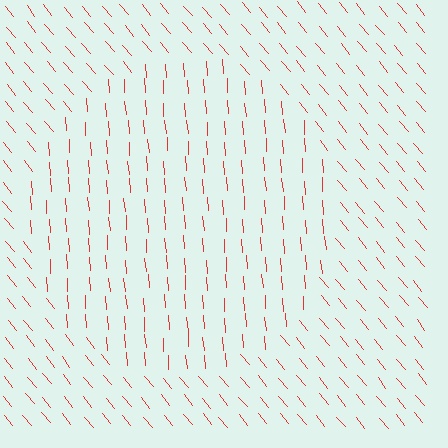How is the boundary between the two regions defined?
The boundary is defined purely by a change in line orientation (approximately 35 degrees difference). All lines are the same color and thickness.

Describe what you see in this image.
The image is filled with small red line segments. A circle region in the image has lines oriented differently from the surrounding lines, creating a visible texture boundary.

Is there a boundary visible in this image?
Yes, there is a texture boundary formed by a change in line orientation.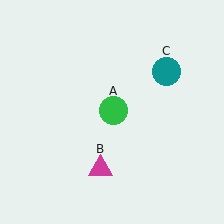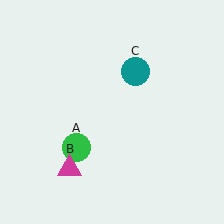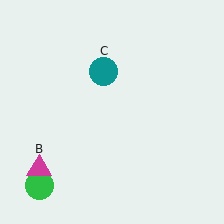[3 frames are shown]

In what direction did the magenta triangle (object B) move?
The magenta triangle (object B) moved left.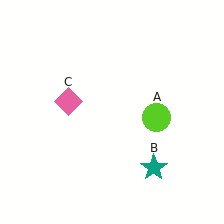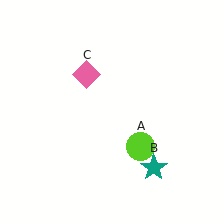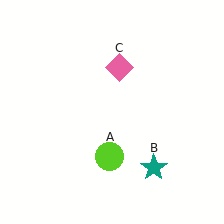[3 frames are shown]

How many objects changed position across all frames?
2 objects changed position: lime circle (object A), pink diamond (object C).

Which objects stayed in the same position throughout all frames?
Teal star (object B) remained stationary.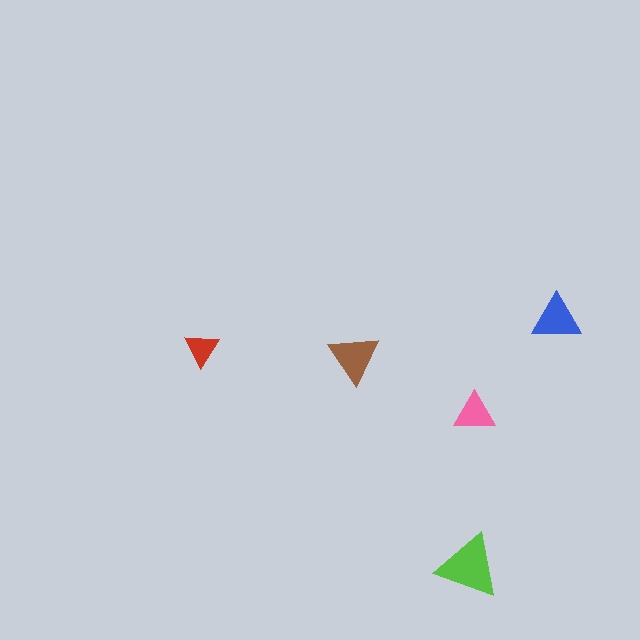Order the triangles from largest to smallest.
the lime one, the brown one, the blue one, the pink one, the red one.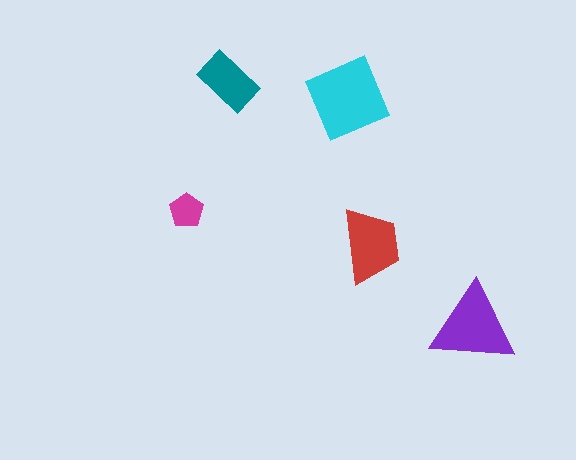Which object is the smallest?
The magenta pentagon.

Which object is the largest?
The cyan square.